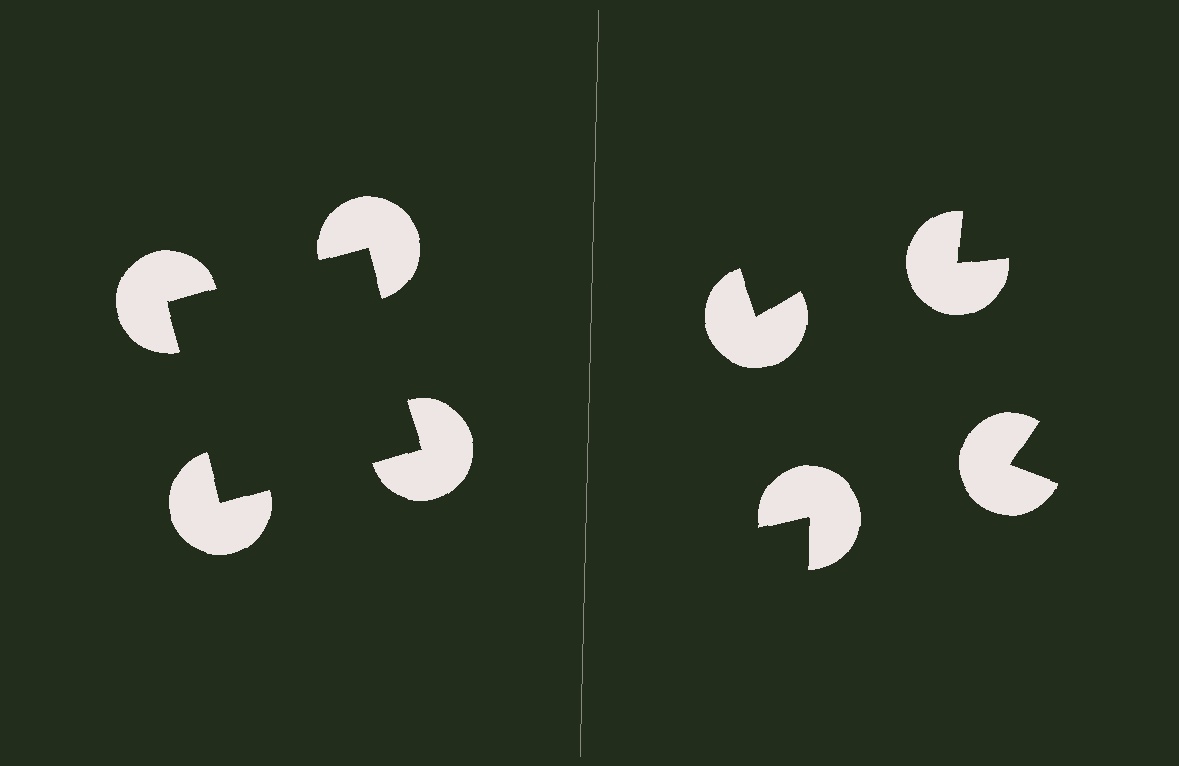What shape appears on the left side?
An illusory square.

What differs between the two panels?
The pac-man discs are positioned identically on both sides; only the wedge orientations differ. On the left they align to a square; on the right they are misaligned.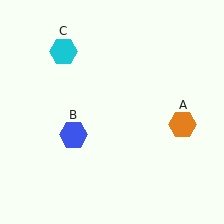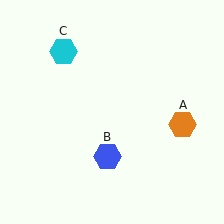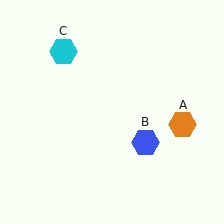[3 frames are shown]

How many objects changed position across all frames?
1 object changed position: blue hexagon (object B).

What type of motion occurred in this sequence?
The blue hexagon (object B) rotated counterclockwise around the center of the scene.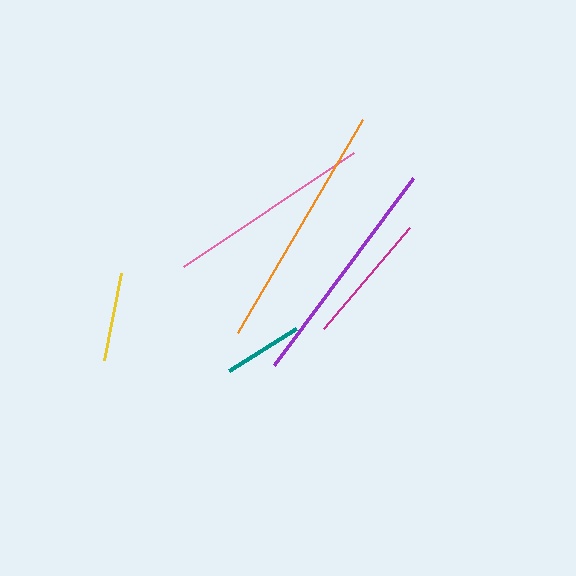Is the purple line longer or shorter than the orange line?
The orange line is longer than the purple line.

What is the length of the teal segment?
The teal segment is approximately 79 pixels long.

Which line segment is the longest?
The orange line is the longest at approximately 246 pixels.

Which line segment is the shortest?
The teal line is the shortest at approximately 79 pixels.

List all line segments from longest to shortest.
From longest to shortest: orange, purple, pink, magenta, yellow, teal.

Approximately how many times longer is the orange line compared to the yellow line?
The orange line is approximately 2.8 times the length of the yellow line.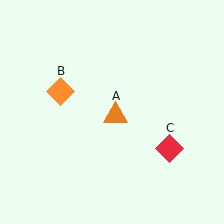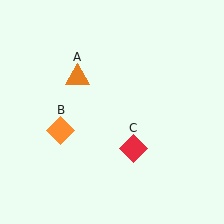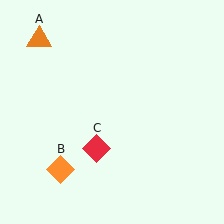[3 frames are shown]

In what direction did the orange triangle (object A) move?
The orange triangle (object A) moved up and to the left.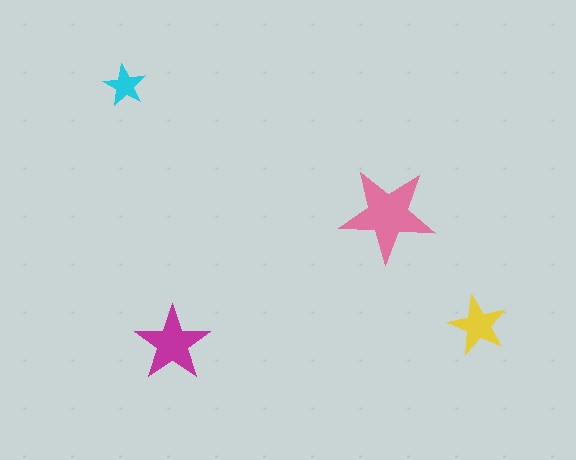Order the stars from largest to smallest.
the pink one, the magenta one, the yellow one, the cyan one.